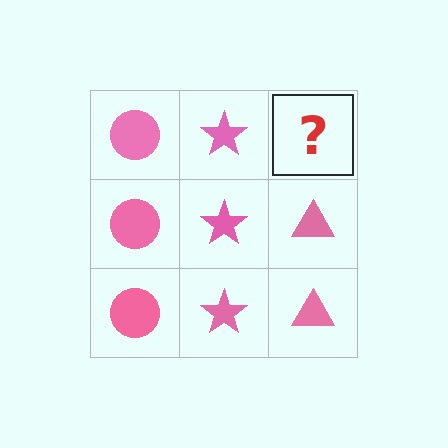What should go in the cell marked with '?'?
The missing cell should contain a pink triangle.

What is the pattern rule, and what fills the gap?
The rule is that each column has a consistent shape. The gap should be filled with a pink triangle.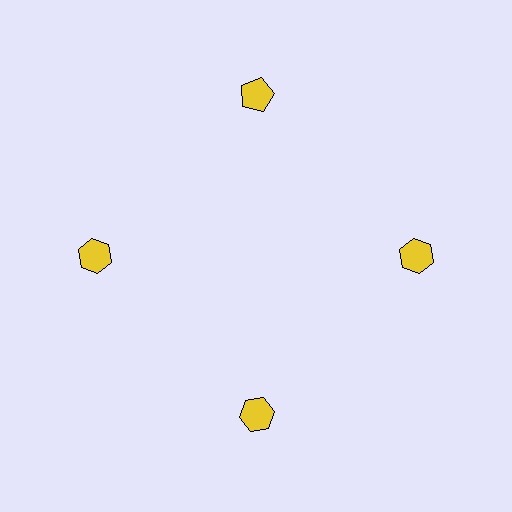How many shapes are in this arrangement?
There are 4 shapes arranged in a ring pattern.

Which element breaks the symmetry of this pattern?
The yellow pentagon at roughly the 12 o'clock position breaks the symmetry. All other shapes are yellow hexagons.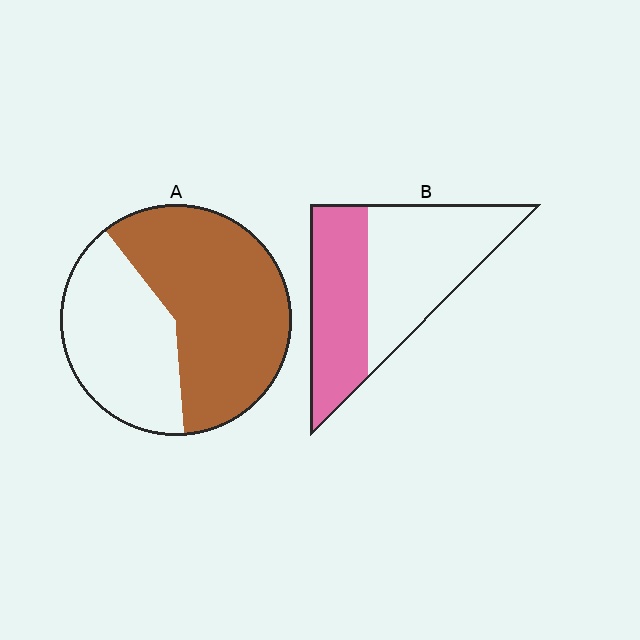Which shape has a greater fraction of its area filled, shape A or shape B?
Shape A.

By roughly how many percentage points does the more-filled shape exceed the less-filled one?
By roughly 15 percentage points (A over B).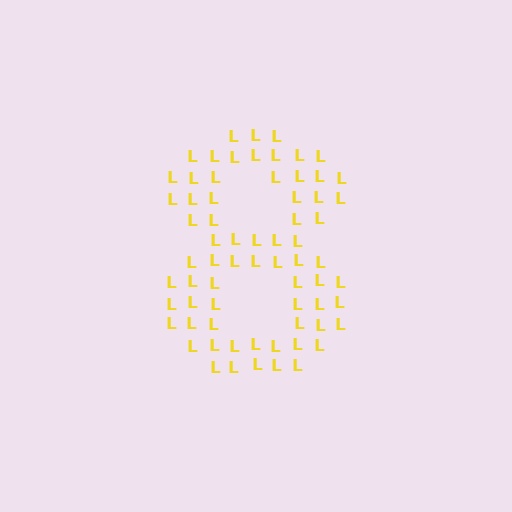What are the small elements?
The small elements are letter L's.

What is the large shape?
The large shape is the digit 8.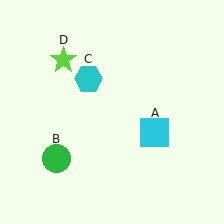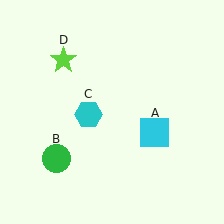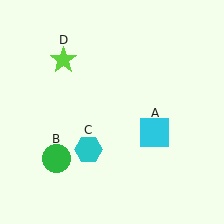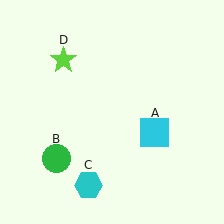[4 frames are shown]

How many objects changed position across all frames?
1 object changed position: cyan hexagon (object C).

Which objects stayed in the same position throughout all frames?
Cyan square (object A) and green circle (object B) and lime star (object D) remained stationary.